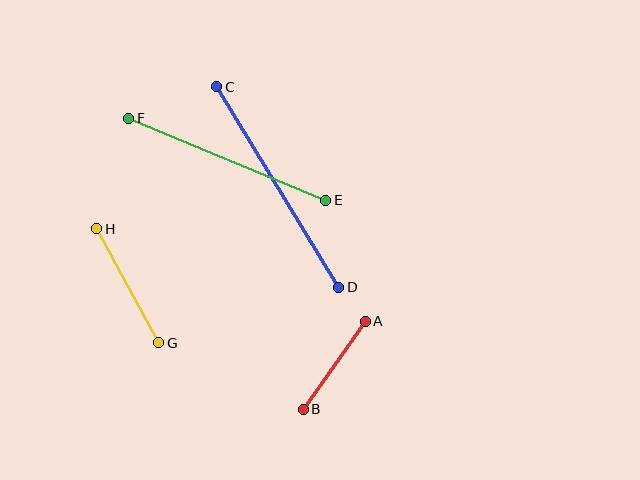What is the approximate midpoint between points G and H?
The midpoint is at approximately (128, 286) pixels.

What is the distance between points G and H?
The distance is approximately 129 pixels.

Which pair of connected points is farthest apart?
Points C and D are farthest apart.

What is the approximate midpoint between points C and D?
The midpoint is at approximately (278, 187) pixels.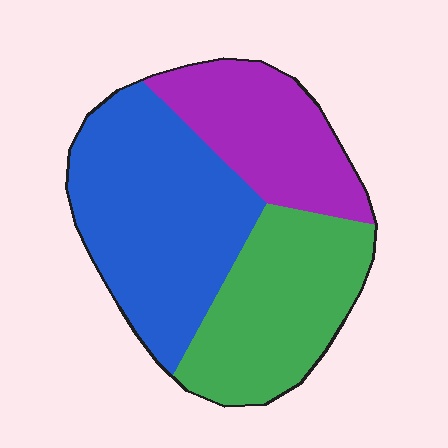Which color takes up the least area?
Purple, at roughly 25%.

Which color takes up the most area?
Blue, at roughly 45%.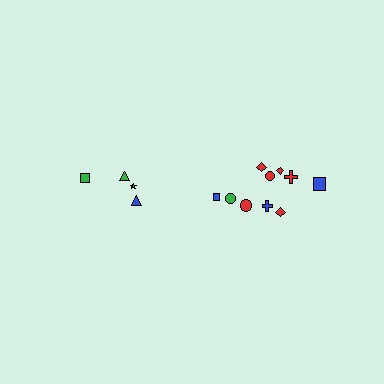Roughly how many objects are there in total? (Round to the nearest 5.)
Roughly 15 objects in total.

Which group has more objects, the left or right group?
The right group.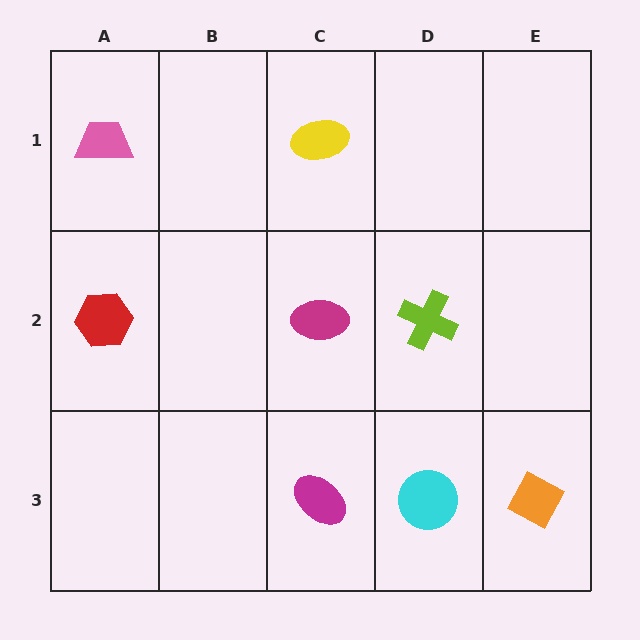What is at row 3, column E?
An orange diamond.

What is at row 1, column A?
A pink trapezoid.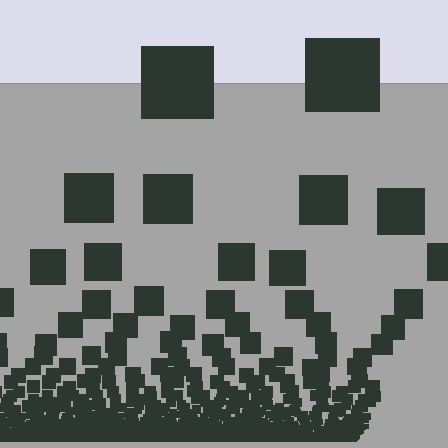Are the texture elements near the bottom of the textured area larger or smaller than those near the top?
Smaller. The gradient is inverted — elements near the bottom are smaller and denser.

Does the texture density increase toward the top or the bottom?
Density increases toward the bottom.